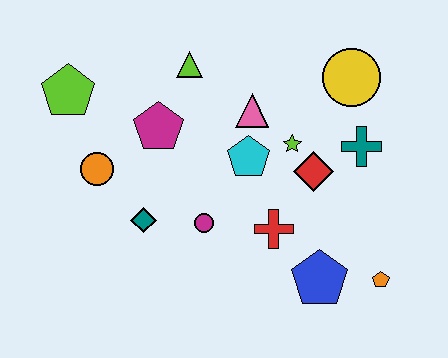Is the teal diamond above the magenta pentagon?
No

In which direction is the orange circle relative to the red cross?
The orange circle is to the left of the red cross.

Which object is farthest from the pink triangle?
The orange pentagon is farthest from the pink triangle.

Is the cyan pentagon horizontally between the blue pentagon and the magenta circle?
Yes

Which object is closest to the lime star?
The red diamond is closest to the lime star.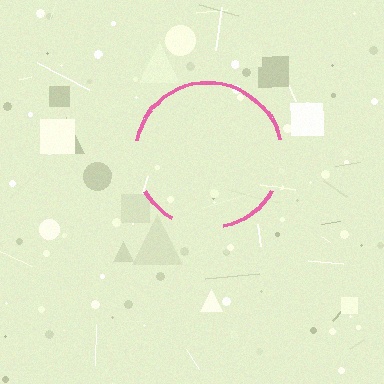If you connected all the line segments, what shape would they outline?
They would outline a circle.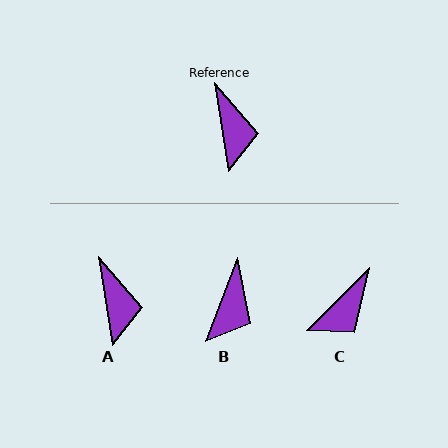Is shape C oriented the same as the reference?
No, it is off by about 53 degrees.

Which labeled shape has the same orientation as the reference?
A.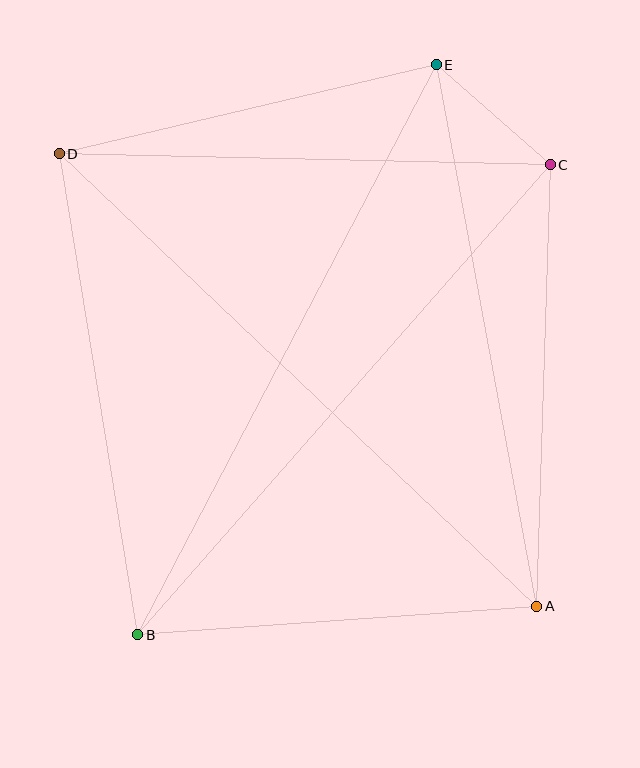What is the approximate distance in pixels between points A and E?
The distance between A and E is approximately 551 pixels.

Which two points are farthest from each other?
Points A and D are farthest from each other.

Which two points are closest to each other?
Points C and E are closest to each other.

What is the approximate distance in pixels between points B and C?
The distance between B and C is approximately 625 pixels.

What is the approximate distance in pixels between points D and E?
The distance between D and E is approximately 387 pixels.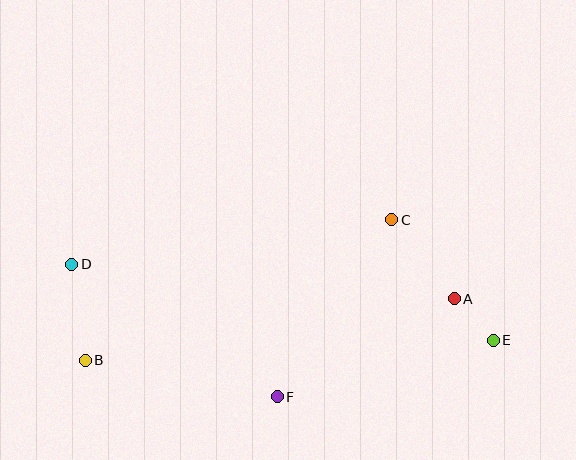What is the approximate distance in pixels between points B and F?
The distance between B and F is approximately 195 pixels.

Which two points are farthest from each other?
Points D and E are farthest from each other.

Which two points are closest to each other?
Points A and E are closest to each other.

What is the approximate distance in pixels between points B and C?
The distance between B and C is approximately 337 pixels.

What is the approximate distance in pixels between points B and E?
The distance between B and E is approximately 408 pixels.